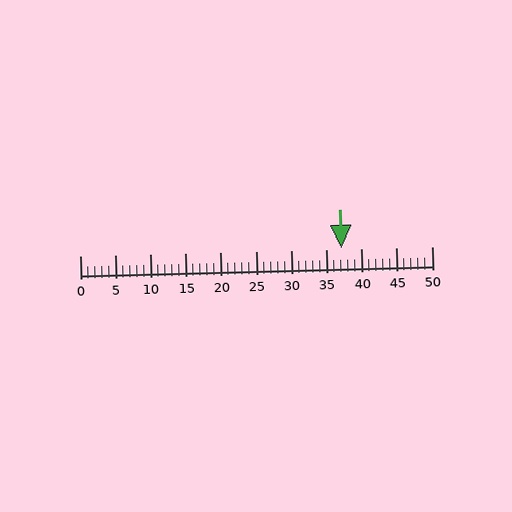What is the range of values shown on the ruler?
The ruler shows values from 0 to 50.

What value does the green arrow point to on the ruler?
The green arrow points to approximately 37.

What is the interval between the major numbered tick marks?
The major tick marks are spaced 5 units apart.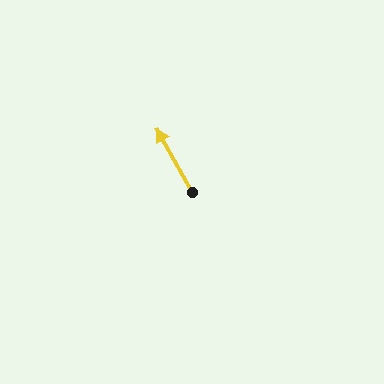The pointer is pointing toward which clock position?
Roughly 11 o'clock.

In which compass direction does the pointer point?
Northwest.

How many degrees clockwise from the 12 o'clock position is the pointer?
Approximately 331 degrees.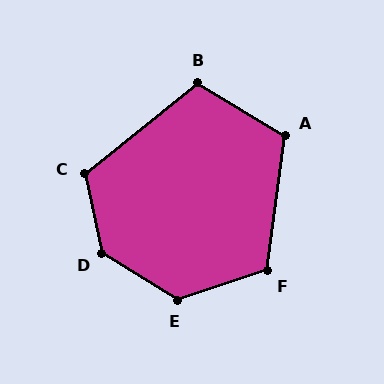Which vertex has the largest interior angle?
D, at approximately 134 degrees.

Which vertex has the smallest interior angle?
B, at approximately 110 degrees.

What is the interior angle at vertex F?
Approximately 116 degrees (obtuse).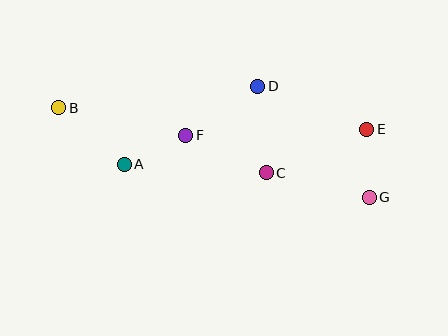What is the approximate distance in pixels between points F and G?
The distance between F and G is approximately 194 pixels.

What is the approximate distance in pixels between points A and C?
The distance between A and C is approximately 143 pixels.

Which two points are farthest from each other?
Points B and G are farthest from each other.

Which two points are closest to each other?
Points E and G are closest to each other.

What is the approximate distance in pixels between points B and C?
The distance between B and C is approximately 218 pixels.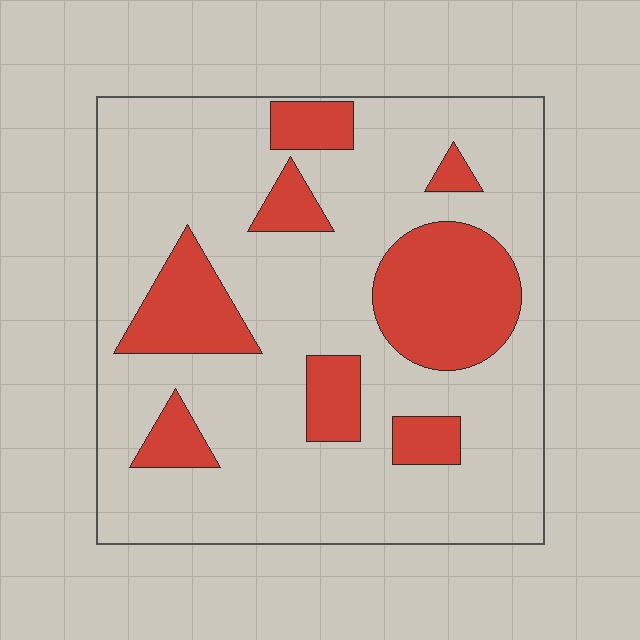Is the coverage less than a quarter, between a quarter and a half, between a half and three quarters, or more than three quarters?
Less than a quarter.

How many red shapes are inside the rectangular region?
8.